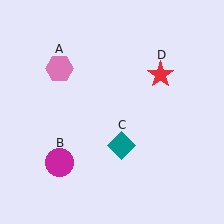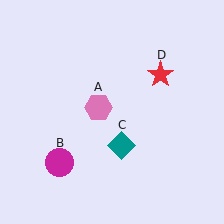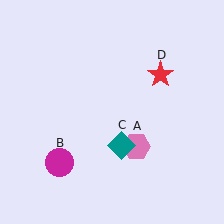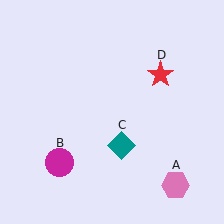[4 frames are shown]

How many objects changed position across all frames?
1 object changed position: pink hexagon (object A).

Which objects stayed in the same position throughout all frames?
Magenta circle (object B) and teal diamond (object C) and red star (object D) remained stationary.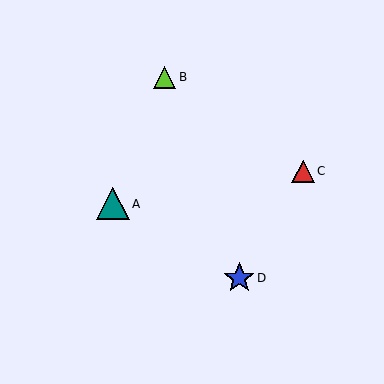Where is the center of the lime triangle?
The center of the lime triangle is at (165, 77).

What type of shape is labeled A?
Shape A is a teal triangle.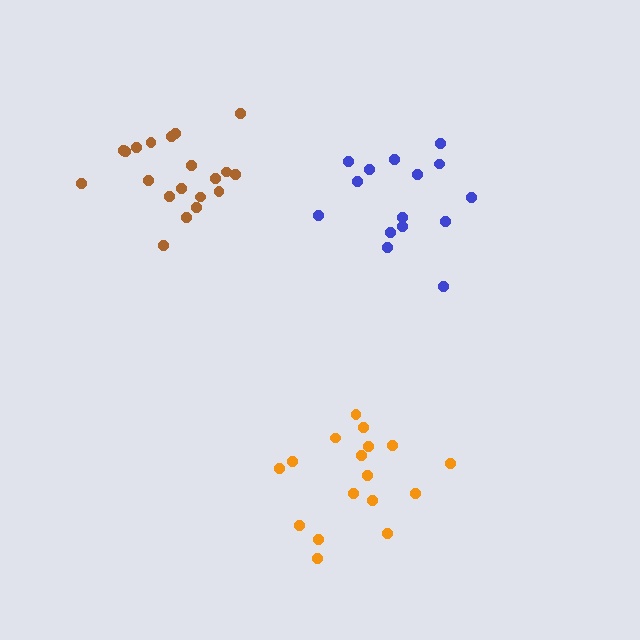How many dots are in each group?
Group 1: 17 dots, Group 2: 15 dots, Group 3: 20 dots (52 total).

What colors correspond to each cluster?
The clusters are colored: orange, blue, brown.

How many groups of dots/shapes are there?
There are 3 groups.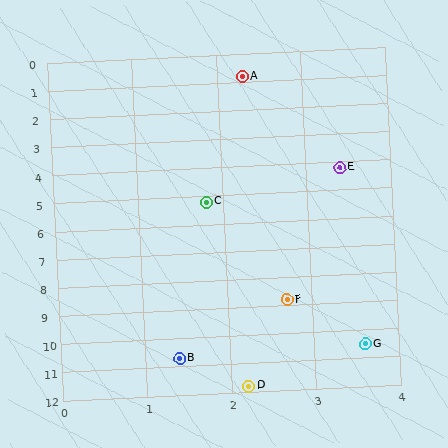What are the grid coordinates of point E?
Point E is at approximately (3.4, 4.2).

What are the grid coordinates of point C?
Point C is at approximately (1.8, 5.2).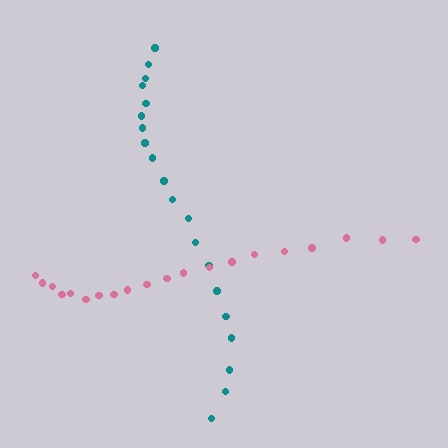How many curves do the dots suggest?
There are 2 distinct paths.